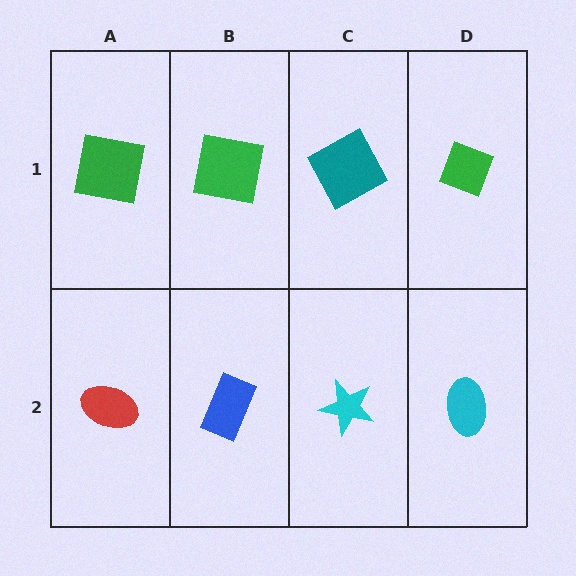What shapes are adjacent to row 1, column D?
A cyan ellipse (row 2, column D), a teal square (row 1, column C).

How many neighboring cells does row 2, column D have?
2.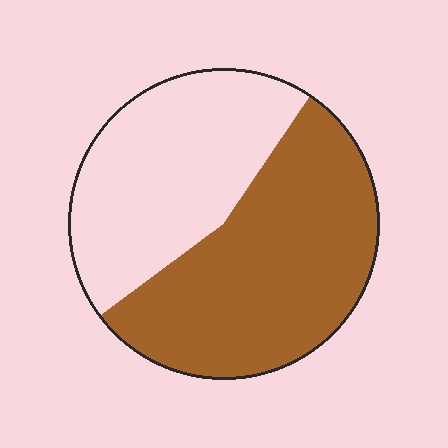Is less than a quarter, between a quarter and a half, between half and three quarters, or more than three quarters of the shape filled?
Between half and three quarters.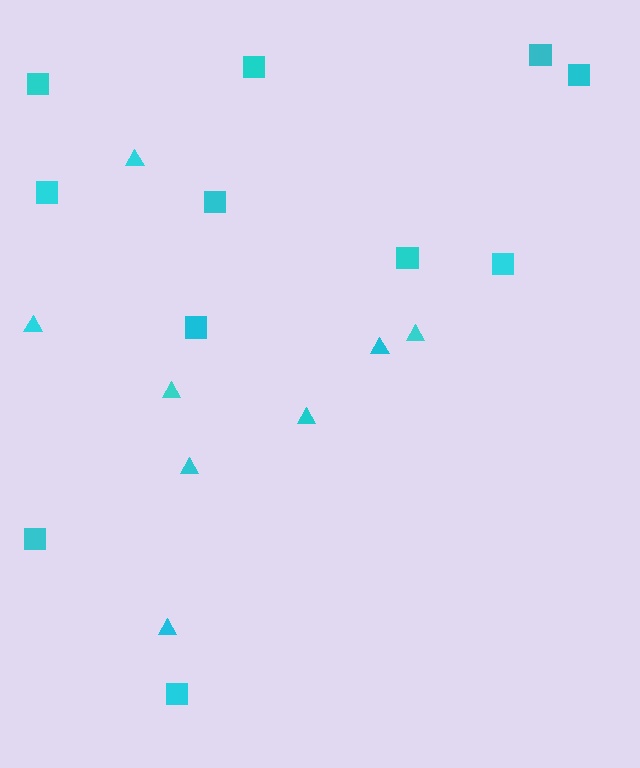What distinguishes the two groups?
There are 2 groups: one group of squares (11) and one group of triangles (8).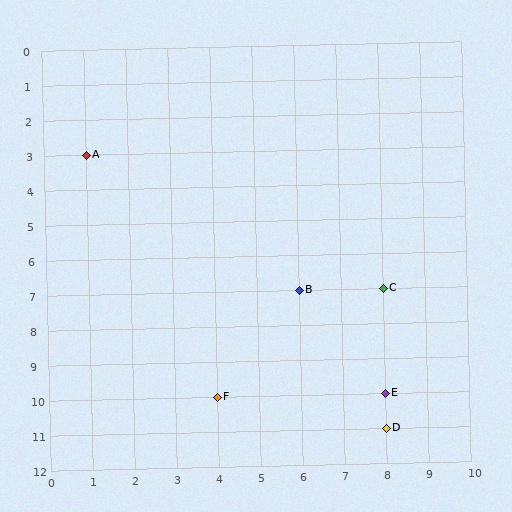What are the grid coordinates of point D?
Point D is at grid coordinates (8, 11).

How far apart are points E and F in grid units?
Points E and F are 4 columns apart.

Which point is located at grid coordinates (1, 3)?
Point A is at (1, 3).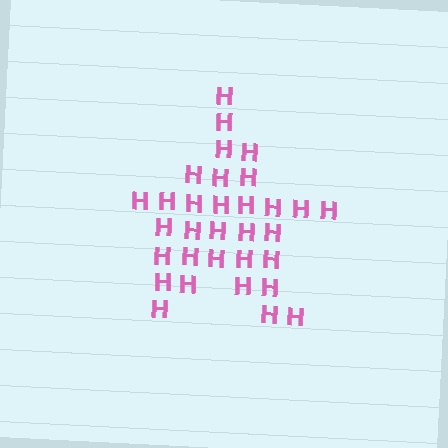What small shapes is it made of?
It is made of small letter H's.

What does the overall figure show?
The overall figure shows a star.